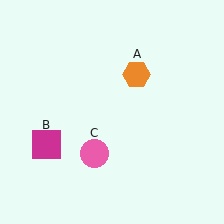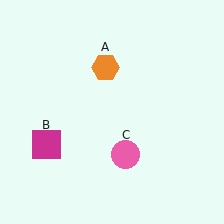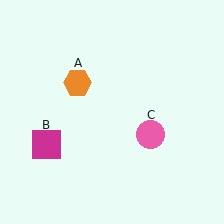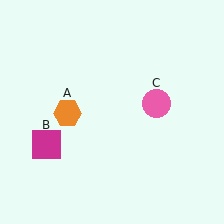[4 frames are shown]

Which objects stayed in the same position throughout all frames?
Magenta square (object B) remained stationary.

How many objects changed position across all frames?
2 objects changed position: orange hexagon (object A), pink circle (object C).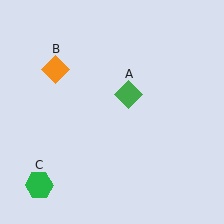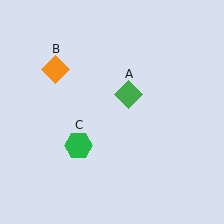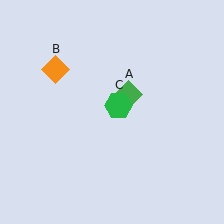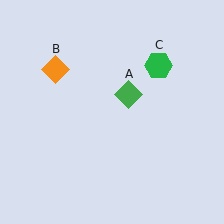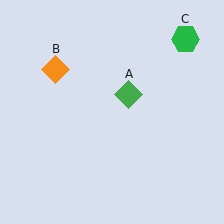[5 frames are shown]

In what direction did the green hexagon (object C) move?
The green hexagon (object C) moved up and to the right.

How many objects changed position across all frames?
1 object changed position: green hexagon (object C).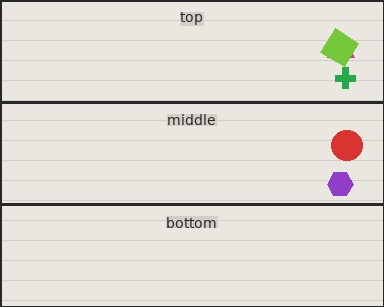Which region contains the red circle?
The middle region.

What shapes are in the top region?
The magenta triangle, the green cross, the lime diamond.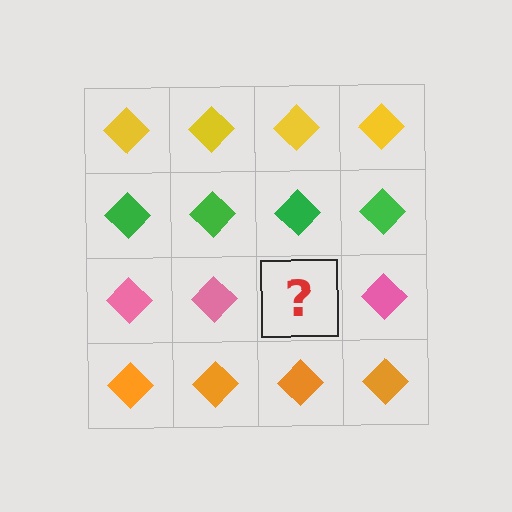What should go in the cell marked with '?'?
The missing cell should contain a pink diamond.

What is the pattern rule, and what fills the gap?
The rule is that each row has a consistent color. The gap should be filled with a pink diamond.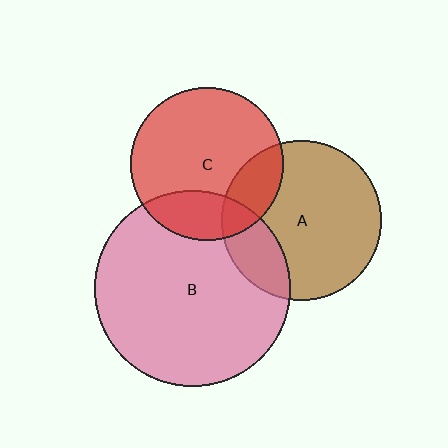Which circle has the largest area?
Circle B (pink).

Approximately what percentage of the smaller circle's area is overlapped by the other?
Approximately 20%.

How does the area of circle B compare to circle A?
Approximately 1.5 times.